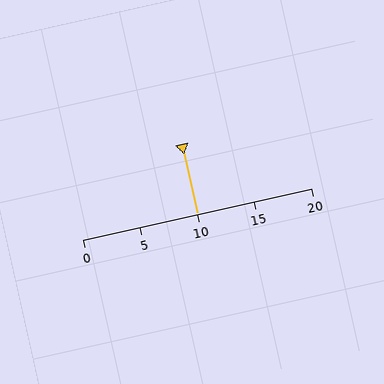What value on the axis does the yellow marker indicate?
The marker indicates approximately 10.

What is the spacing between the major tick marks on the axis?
The major ticks are spaced 5 apart.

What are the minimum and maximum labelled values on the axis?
The axis runs from 0 to 20.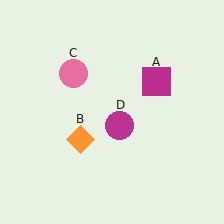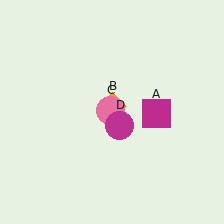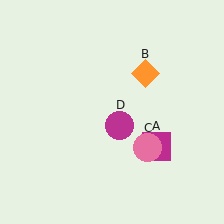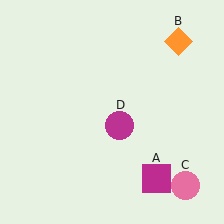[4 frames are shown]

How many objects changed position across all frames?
3 objects changed position: magenta square (object A), orange diamond (object B), pink circle (object C).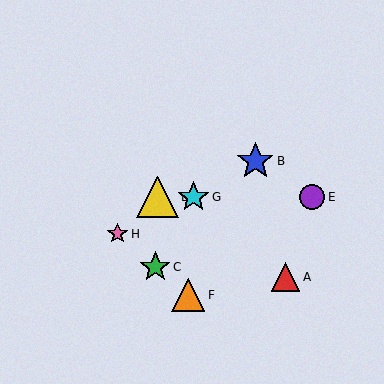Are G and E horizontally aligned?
Yes, both are at y≈197.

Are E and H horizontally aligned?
No, E is at y≈197 and H is at y≈234.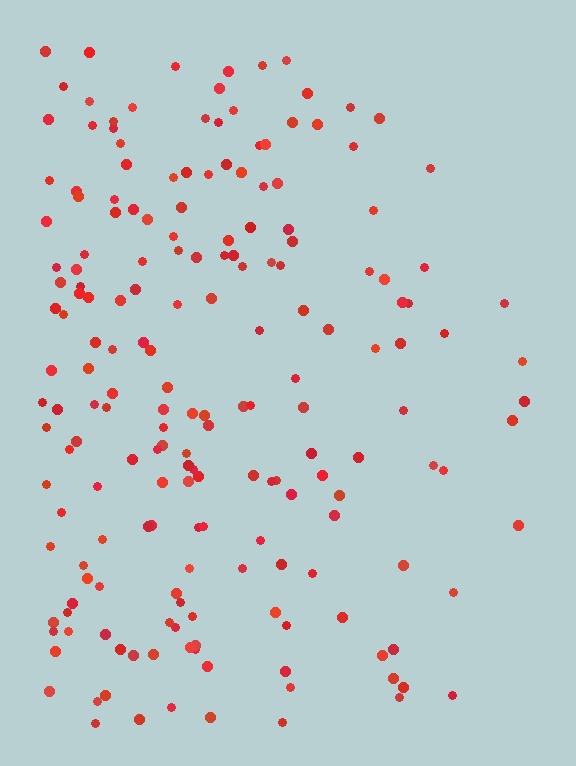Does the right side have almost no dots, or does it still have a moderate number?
Still a moderate number, just noticeably fewer than the left.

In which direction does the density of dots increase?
From right to left, with the left side densest.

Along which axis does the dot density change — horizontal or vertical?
Horizontal.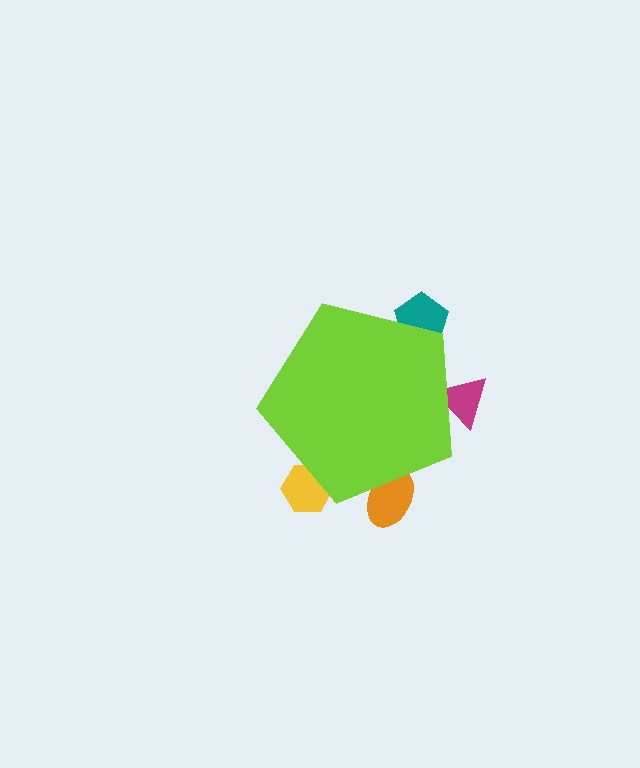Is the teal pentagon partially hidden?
Yes, the teal pentagon is partially hidden behind the lime pentagon.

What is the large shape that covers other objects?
A lime pentagon.